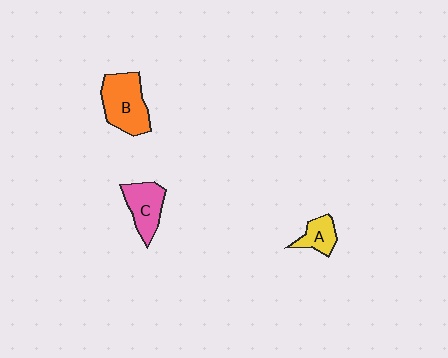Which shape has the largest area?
Shape B (orange).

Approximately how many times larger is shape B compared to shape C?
Approximately 1.4 times.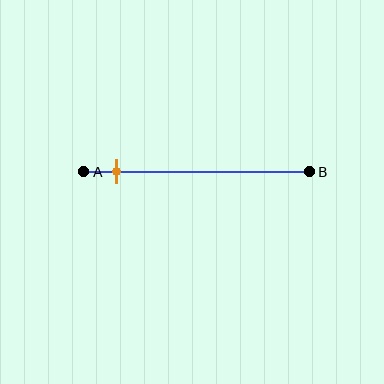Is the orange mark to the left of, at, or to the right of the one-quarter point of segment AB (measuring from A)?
The orange mark is to the left of the one-quarter point of segment AB.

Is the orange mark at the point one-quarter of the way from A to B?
No, the mark is at about 15% from A, not at the 25% one-quarter point.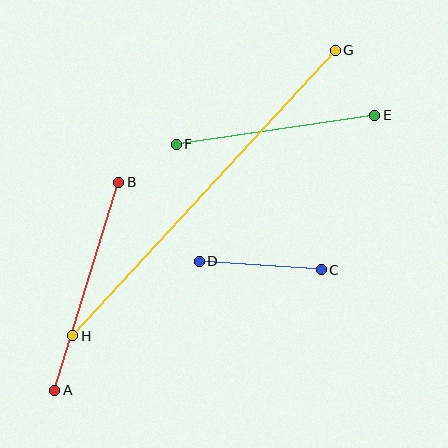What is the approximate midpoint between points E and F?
The midpoint is at approximately (276, 130) pixels.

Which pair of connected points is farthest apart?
Points G and H are farthest apart.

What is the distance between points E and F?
The distance is approximately 201 pixels.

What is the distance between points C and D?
The distance is approximately 122 pixels.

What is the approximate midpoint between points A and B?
The midpoint is at approximately (87, 286) pixels.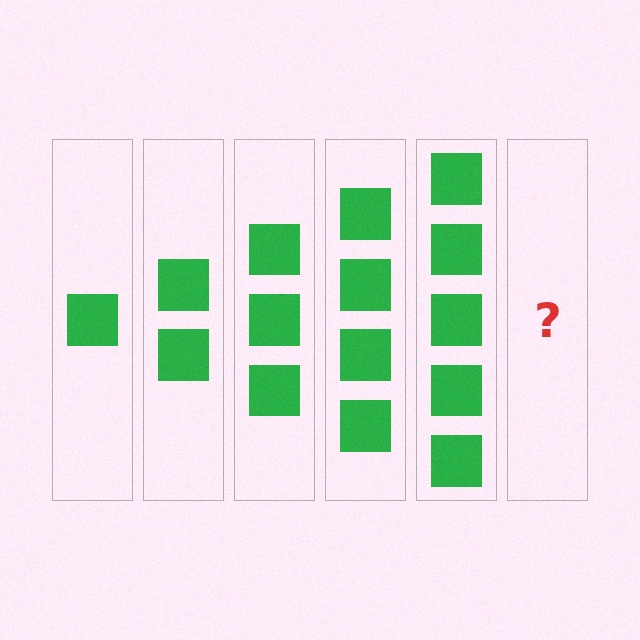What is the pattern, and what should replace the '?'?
The pattern is that each step adds one more square. The '?' should be 6 squares.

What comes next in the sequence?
The next element should be 6 squares.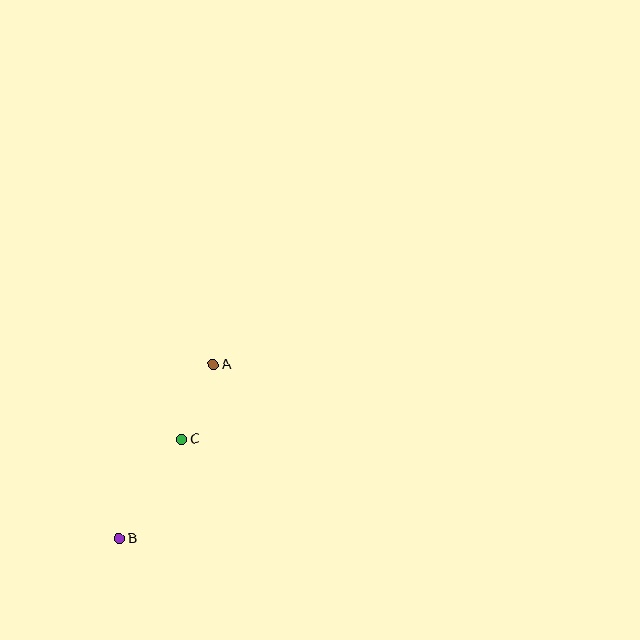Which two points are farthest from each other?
Points A and B are farthest from each other.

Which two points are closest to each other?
Points A and C are closest to each other.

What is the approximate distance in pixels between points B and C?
The distance between B and C is approximately 117 pixels.